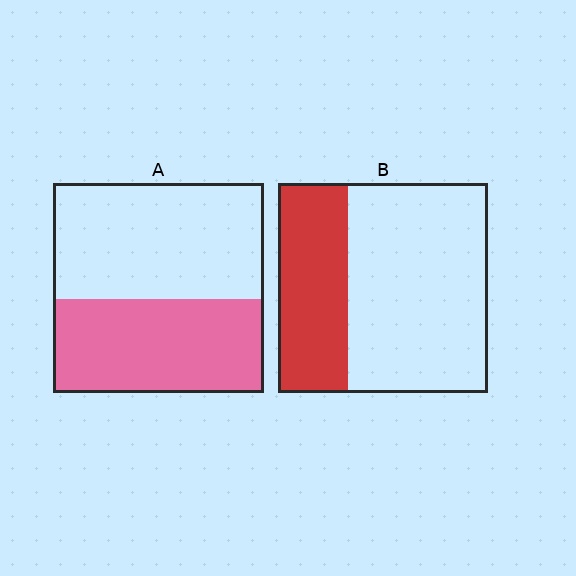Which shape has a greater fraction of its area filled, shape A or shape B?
Shape A.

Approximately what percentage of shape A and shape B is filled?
A is approximately 45% and B is approximately 35%.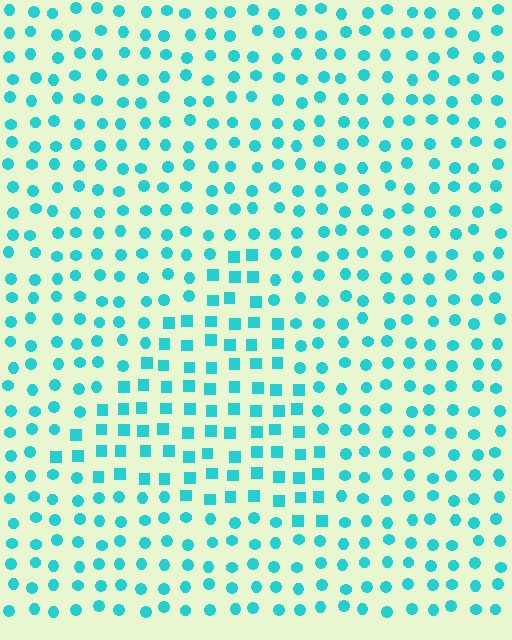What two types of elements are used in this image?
The image uses squares inside the triangle region and circles outside it.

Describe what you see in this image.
The image is filled with small cyan elements arranged in a uniform grid. A triangle-shaped region contains squares, while the surrounding area contains circles. The boundary is defined purely by the change in element shape.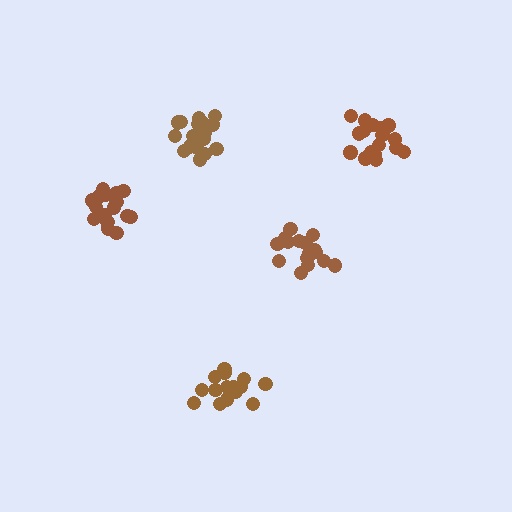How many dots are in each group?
Group 1: 16 dots, Group 2: 17 dots, Group 3: 19 dots, Group 4: 17 dots, Group 5: 17 dots (86 total).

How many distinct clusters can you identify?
There are 5 distinct clusters.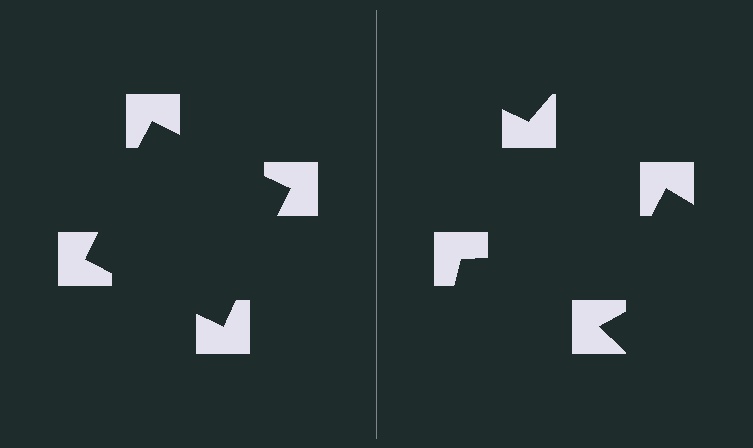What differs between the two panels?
The notched squares are positioned identically on both sides; only the wedge orientations differ. On the left they align to a square; on the right they are misaligned.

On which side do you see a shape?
An illusory square appears on the left side. On the right side the wedge cuts are rotated, so no coherent shape forms.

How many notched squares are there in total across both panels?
8 — 4 on each side.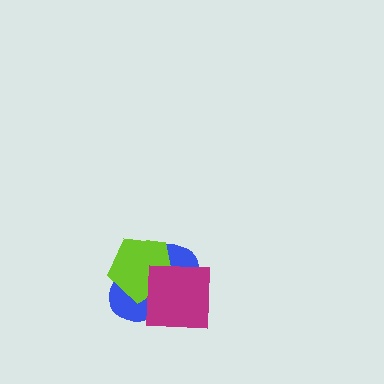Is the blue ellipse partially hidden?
Yes, it is partially covered by another shape.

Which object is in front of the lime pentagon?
The magenta square is in front of the lime pentagon.